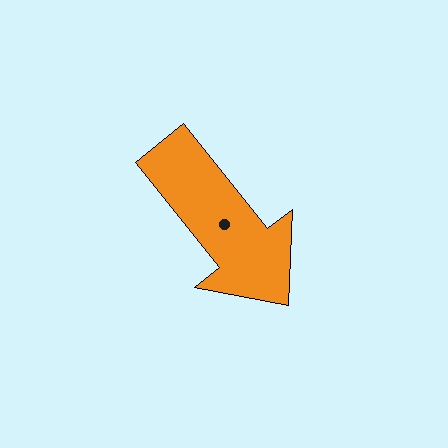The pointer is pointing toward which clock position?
Roughly 5 o'clock.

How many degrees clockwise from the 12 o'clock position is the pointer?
Approximately 142 degrees.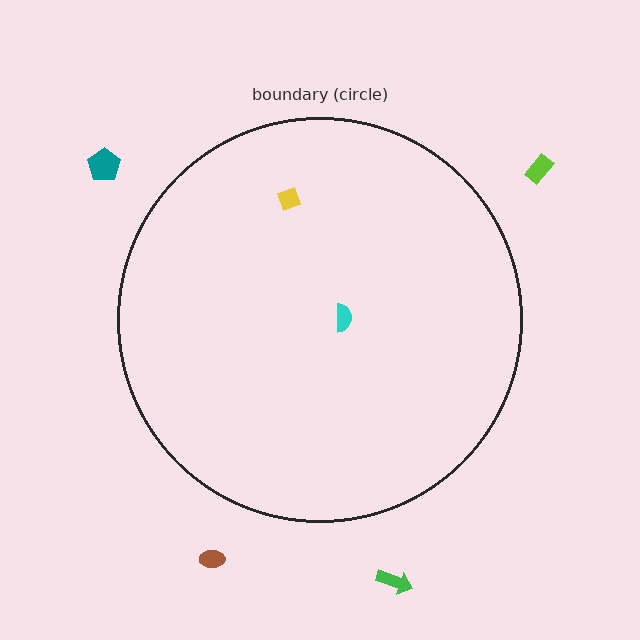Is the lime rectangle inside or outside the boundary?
Outside.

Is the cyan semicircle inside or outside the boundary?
Inside.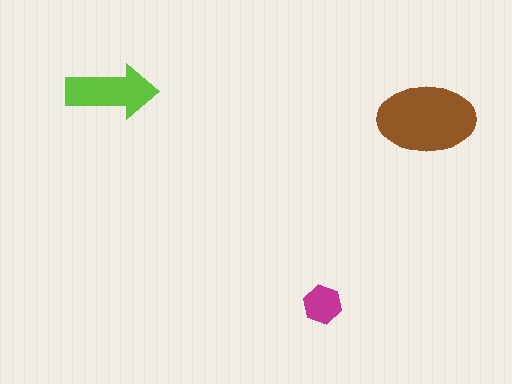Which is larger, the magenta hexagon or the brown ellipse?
The brown ellipse.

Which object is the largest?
The brown ellipse.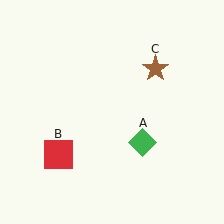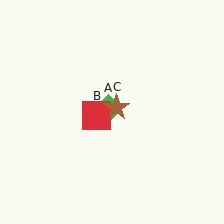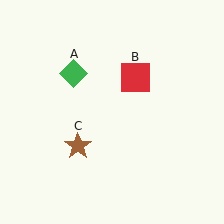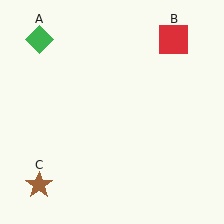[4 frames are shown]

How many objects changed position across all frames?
3 objects changed position: green diamond (object A), red square (object B), brown star (object C).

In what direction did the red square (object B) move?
The red square (object B) moved up and to the right.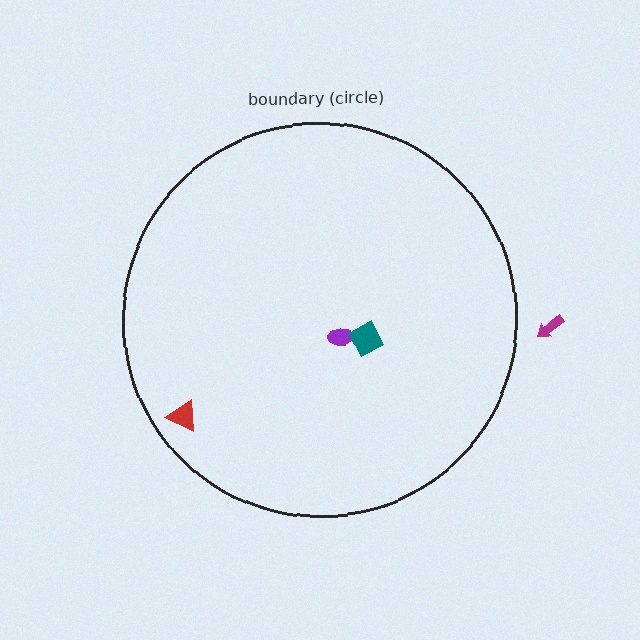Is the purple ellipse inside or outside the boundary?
Inside.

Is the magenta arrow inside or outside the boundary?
Outside.